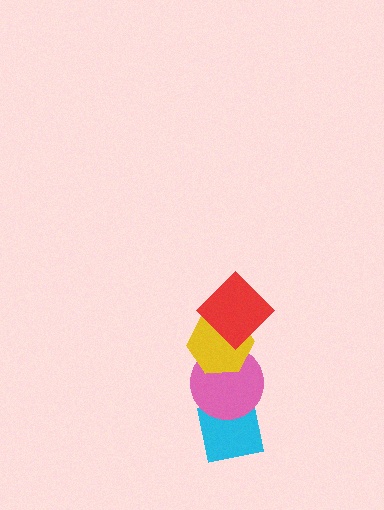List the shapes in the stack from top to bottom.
From top to bottom: the red diamond, the yellow hexagon, the pink circle, the cyan square.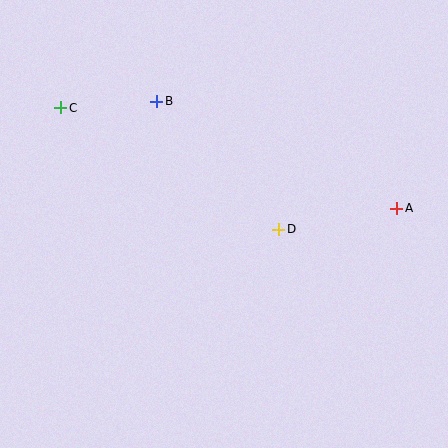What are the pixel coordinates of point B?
Point B is at (157, 101).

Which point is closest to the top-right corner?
Point A is closest to the top-right corner.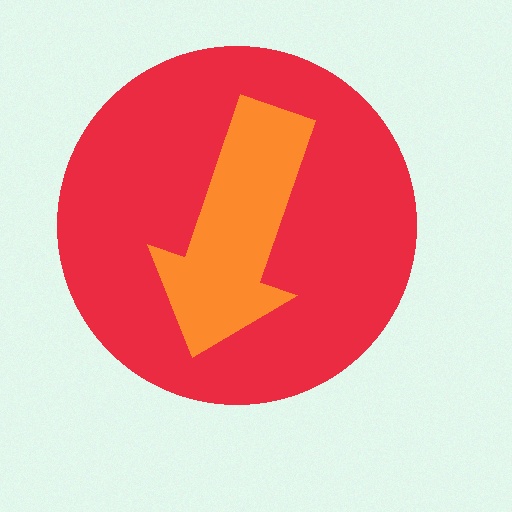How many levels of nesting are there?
2.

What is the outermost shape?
The red circle.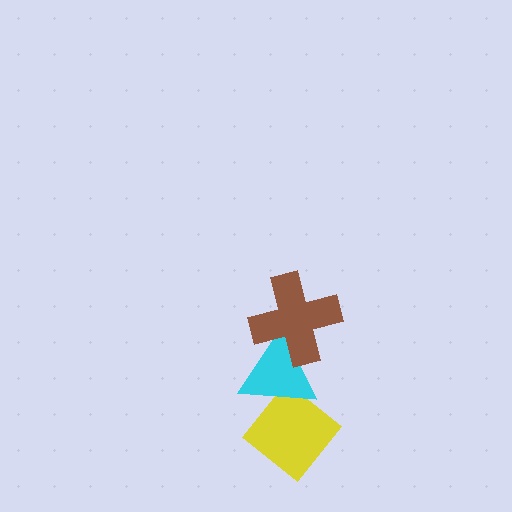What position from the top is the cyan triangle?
The cyan triangle is 2nd from the top.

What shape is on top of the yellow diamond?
The cyan triangle is on top of the yellow diamond.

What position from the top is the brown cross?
The brown cross is 1st from the top.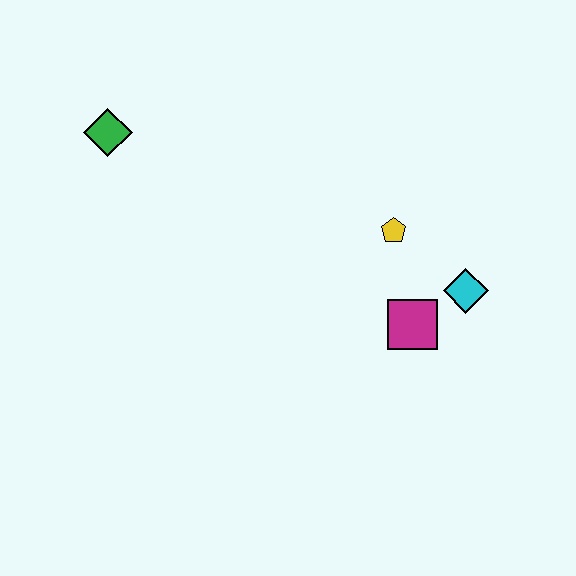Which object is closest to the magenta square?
The cyan diamond is closest to the magenta square.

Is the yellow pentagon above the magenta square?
Yes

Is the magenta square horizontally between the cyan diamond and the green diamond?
Yes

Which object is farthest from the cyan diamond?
The green diamond is farthest from the cyan diamond.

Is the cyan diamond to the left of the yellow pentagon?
No